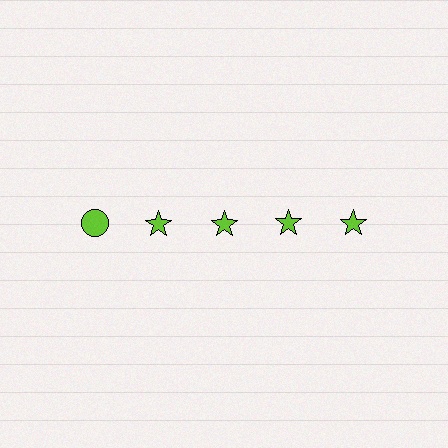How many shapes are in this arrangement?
There are 5 shapes arranged in a grid pattern.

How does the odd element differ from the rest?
It has a different shape: circle instead of star.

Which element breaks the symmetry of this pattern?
The lime circle in the top row, leftmost column breaks the symmetry. All other shapes are lime stars.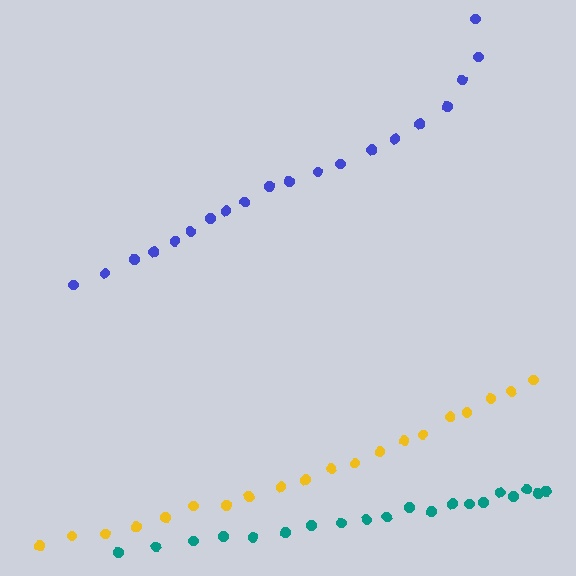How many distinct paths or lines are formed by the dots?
There are 3 distinct paths.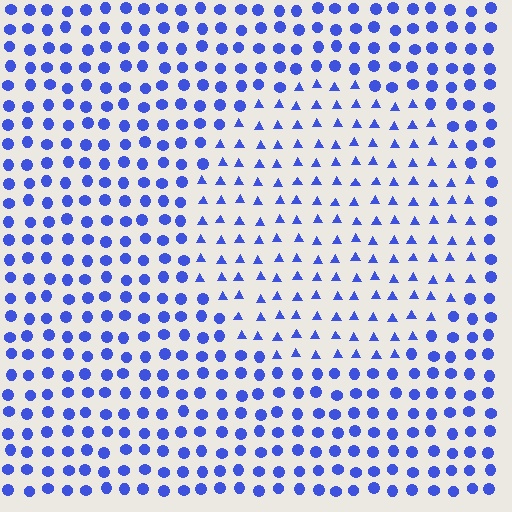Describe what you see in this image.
The image is filled with small blue elements arranged in a uniform grid. A circle-shaped region contains triangles, while the surrounding area contains circles. The boundary is defined purely by the change in element shape.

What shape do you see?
I see a circle.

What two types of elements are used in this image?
The image uses triangles inside the circle region and circles outside it.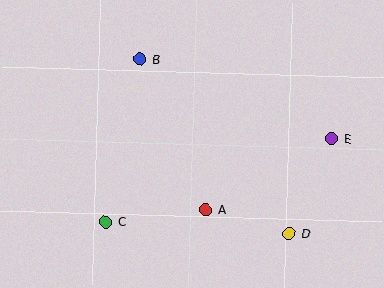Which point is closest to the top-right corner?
Point E is closest to the top-right corner.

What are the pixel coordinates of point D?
Point D is at (289, 234).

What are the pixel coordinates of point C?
Point C is at (106, 222).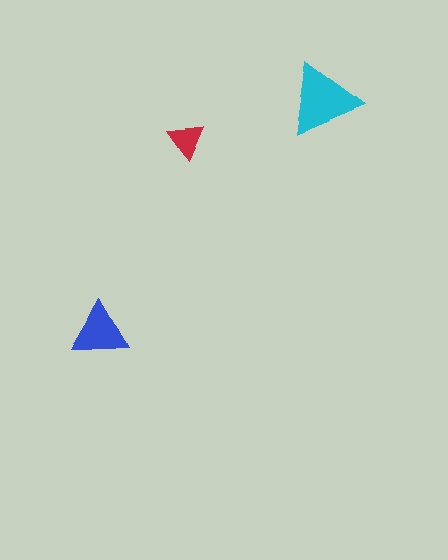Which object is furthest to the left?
The blue triangle is leftmost.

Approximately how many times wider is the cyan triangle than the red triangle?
About 2 times wider.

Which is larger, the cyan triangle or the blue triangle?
The cyan one.